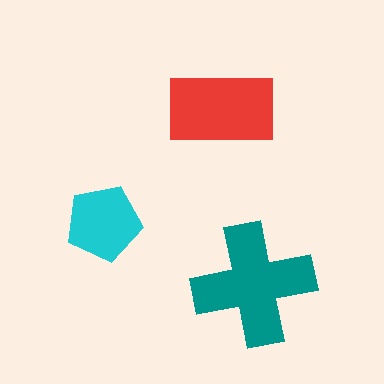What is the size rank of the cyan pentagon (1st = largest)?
3rd.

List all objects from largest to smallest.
The teal cross, the red rectangle, the cyan pentagon.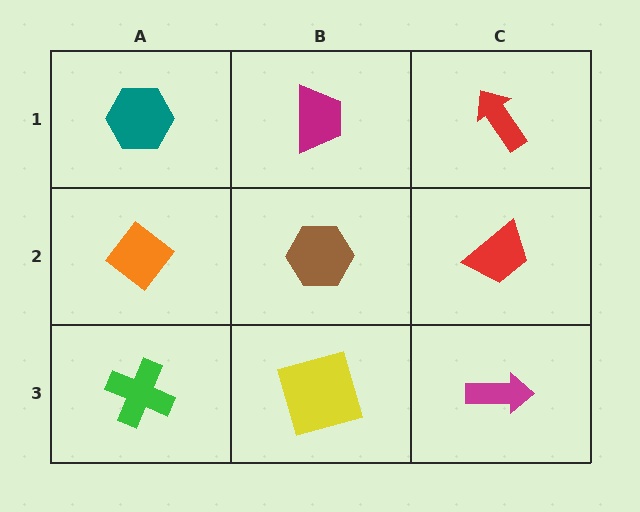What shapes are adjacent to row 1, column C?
A red trapezoid (row 2, column C), a magenta trapezoid (row 1, column B).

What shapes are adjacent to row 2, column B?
A magenta trapezoid (row 1, column B), a yellow square (row 3, column B), an orange diamond (row 2, column A), a red trapezoid (row 2, column C).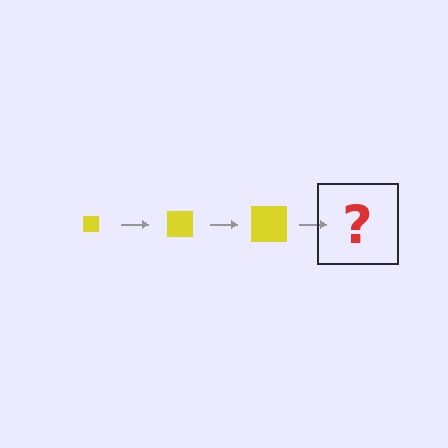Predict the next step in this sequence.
The next step is a yellow square, larger than the previous one.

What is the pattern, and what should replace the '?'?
The pattern is that the square gets progressively larger each step. The '?' should be a yellow square, larger than the previous one.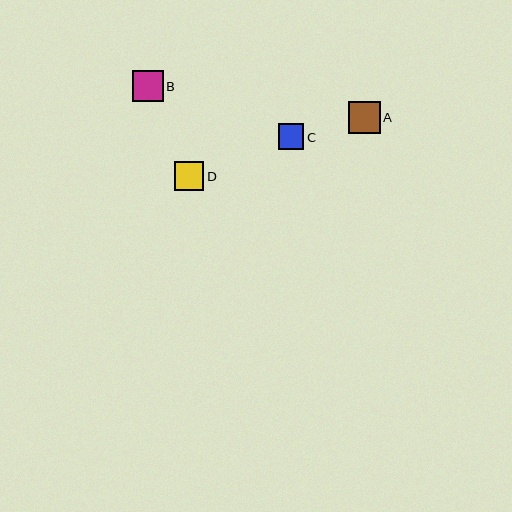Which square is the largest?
Square A is the largest with a size of approximately 32 pixels.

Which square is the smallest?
Square C is the smallest with a size of approximately 25 pixels.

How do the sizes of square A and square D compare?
Square A and square D are approximately the same size.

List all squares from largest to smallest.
From largest to smallest: A, B, D, C.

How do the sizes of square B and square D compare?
Square B and square D are approximately the same size.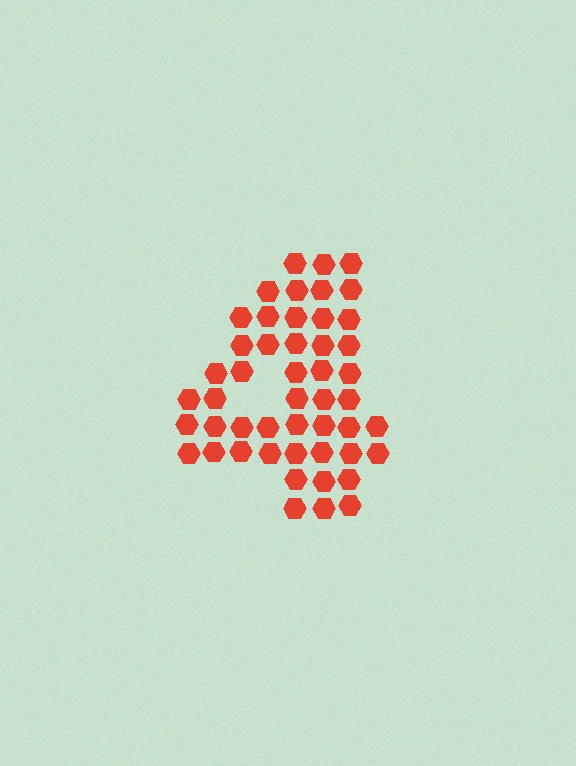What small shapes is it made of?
It is made of small hexagons.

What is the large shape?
The large shape is the digit 4.